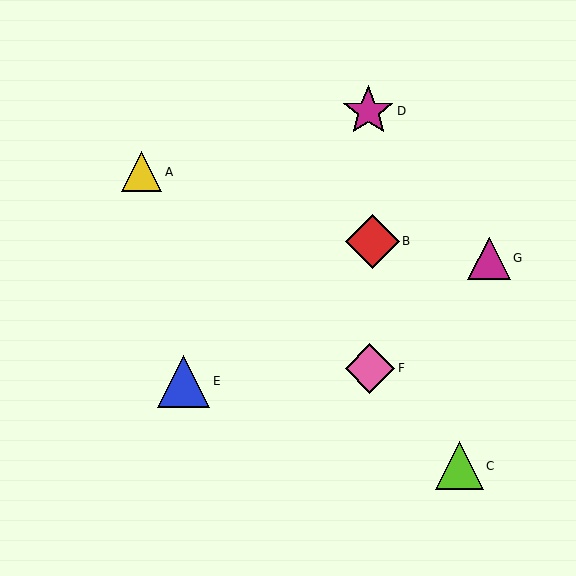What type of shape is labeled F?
Shape F is a pink diamond.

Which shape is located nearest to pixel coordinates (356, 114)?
The magenta star (labeled D) at (368, 111) is nearest to that location.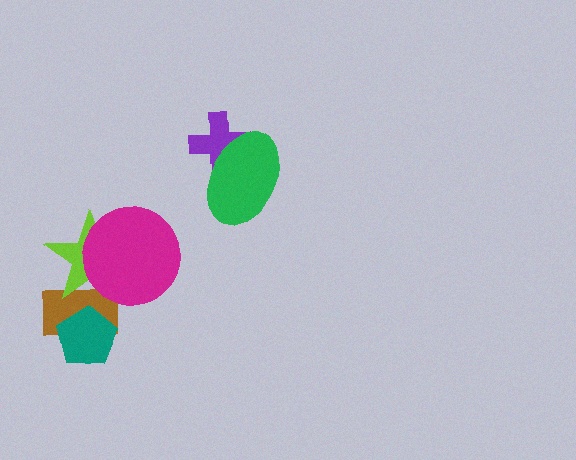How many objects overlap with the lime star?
2 objects overlap with the lime star.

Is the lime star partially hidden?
Yes, it is partially covered by another shape.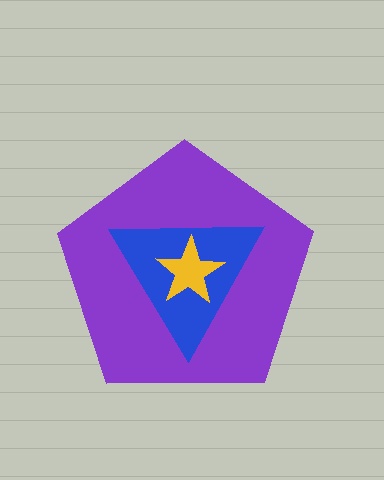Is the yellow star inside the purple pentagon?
Yes.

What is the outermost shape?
The purple pentagon.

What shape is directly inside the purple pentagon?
The blue triangle.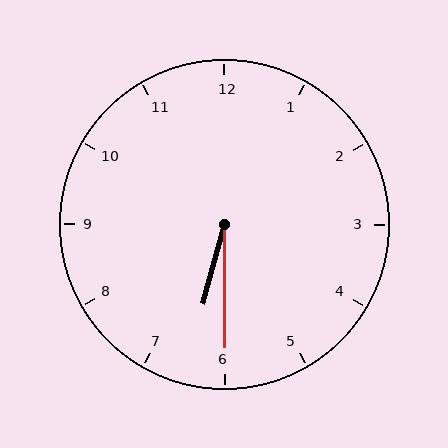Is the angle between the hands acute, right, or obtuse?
It is acute.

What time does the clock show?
6:30.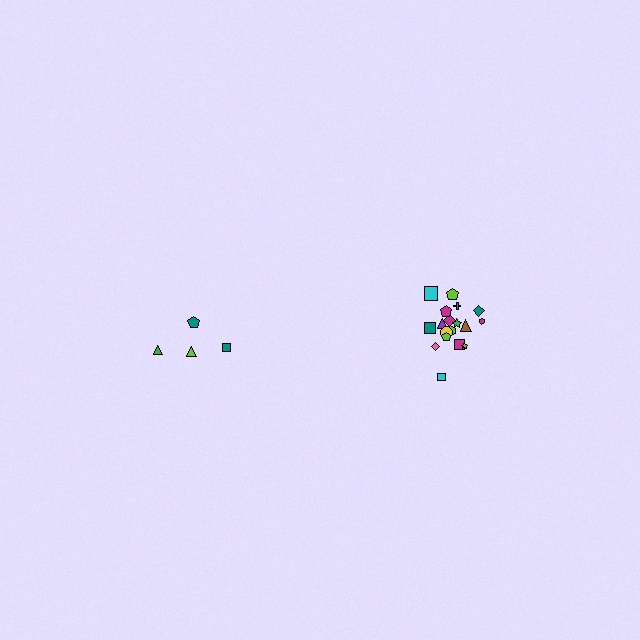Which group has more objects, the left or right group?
The right group.